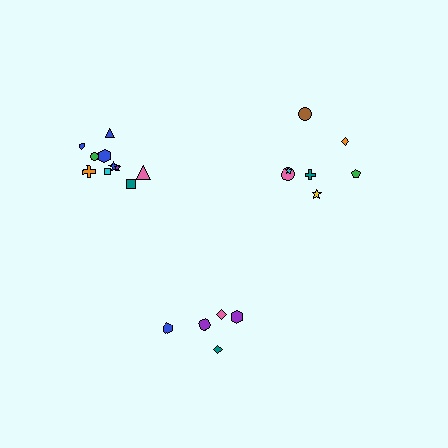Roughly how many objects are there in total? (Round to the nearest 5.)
Roughly 20 objects in total.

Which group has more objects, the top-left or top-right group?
The top-left group.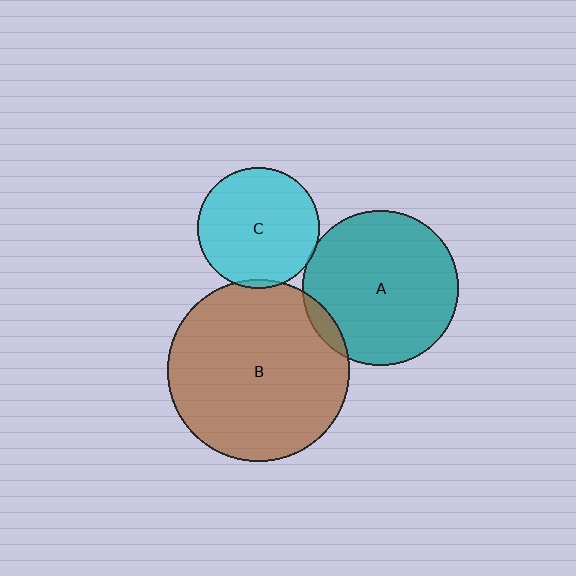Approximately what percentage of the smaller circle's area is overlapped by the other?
Approximately 5%.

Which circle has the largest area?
Circle B (brown).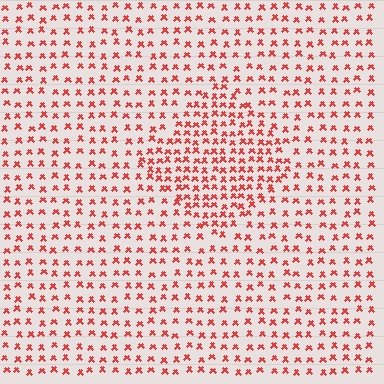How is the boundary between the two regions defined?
The boundary is defined by a change in element density (approximately 1.8x ratio). All elements are the same color, size, and shape.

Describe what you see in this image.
The image contains small red elements arranged at two different densities. A diamond-shaped region is visible where the elements are more densely packed than the surrounding area.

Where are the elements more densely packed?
The elements are more densely packed inside the diamond boundary.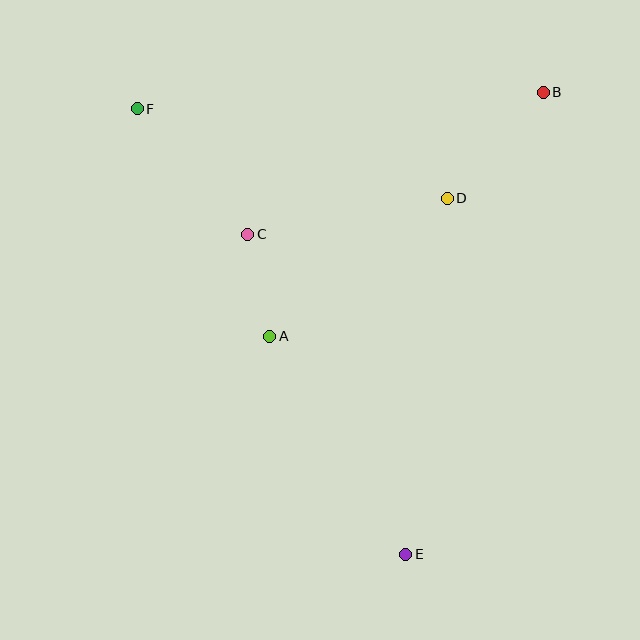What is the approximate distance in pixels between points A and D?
The distance between A and D is approximately 225 pixels.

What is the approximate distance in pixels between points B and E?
The distance between B and E is approximately 482 pixels.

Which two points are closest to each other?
Points A and C are closest to each other.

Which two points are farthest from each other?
Points E and F are farthest from each other.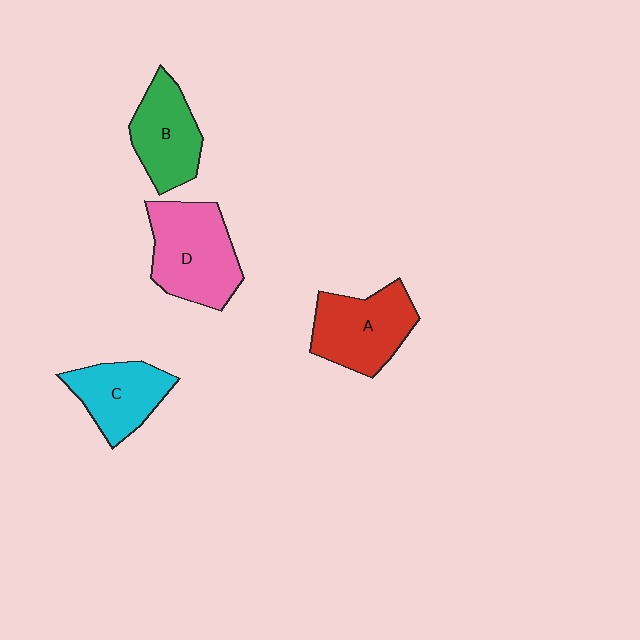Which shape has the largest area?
Shape D (pink).